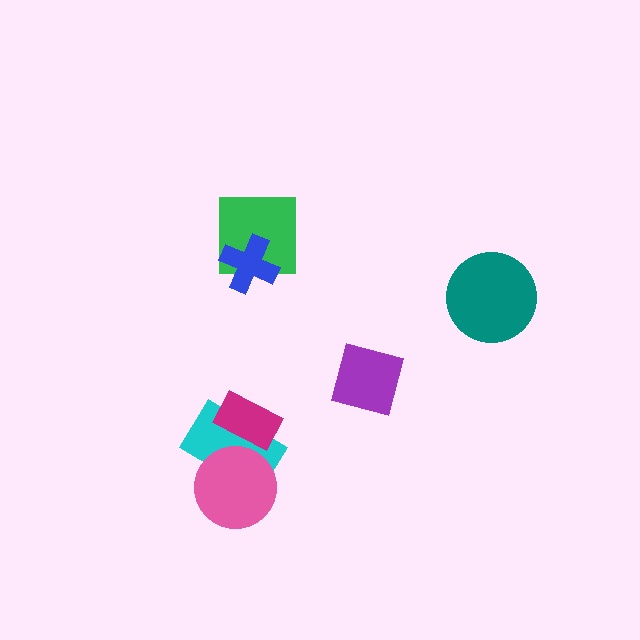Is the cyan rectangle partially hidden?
Yes, it is partially covered by another shape.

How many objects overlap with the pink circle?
1 object overlaps with the pink circle.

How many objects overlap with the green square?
1 object overlaps with the green square.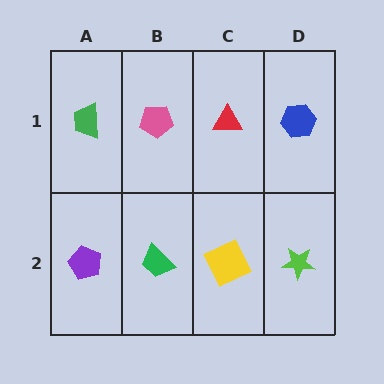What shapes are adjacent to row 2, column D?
A blue hexagon (row 1, column D), a yellow square (row 2, column C).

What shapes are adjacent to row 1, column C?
A yellow square (row 2, column C), a pink pentagon (row 1, column B), a blue hexagon (row 1, column D).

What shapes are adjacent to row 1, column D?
A lime star (row 2, column D), a red triangle (row 1, column C).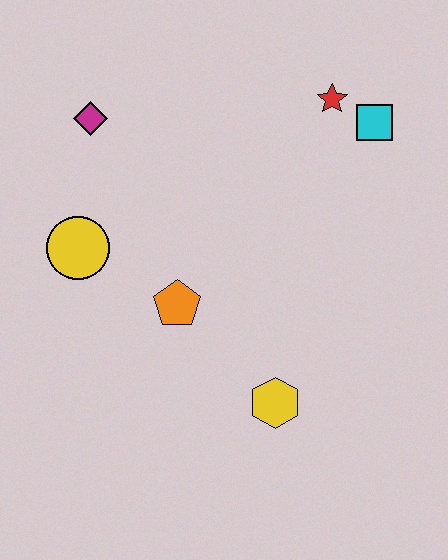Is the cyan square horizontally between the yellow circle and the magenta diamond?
No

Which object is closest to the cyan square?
The red star is closest to the cyan square.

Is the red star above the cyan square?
Yes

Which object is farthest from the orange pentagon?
The cyan square is farthest from the orange pentagon.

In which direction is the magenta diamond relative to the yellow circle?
The magenta diamond is above the yellow circle.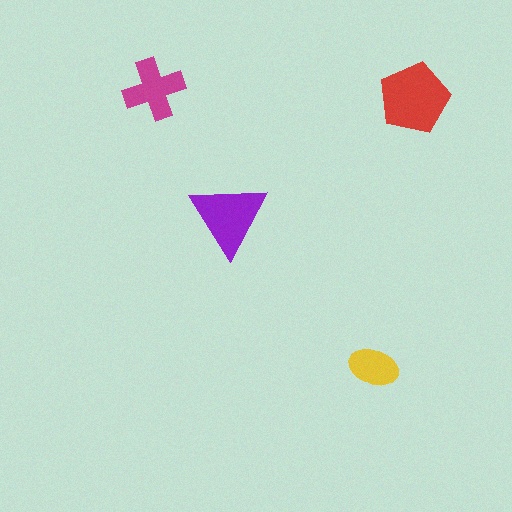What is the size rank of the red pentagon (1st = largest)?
1st.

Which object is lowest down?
The yellow ellipse is bottommost.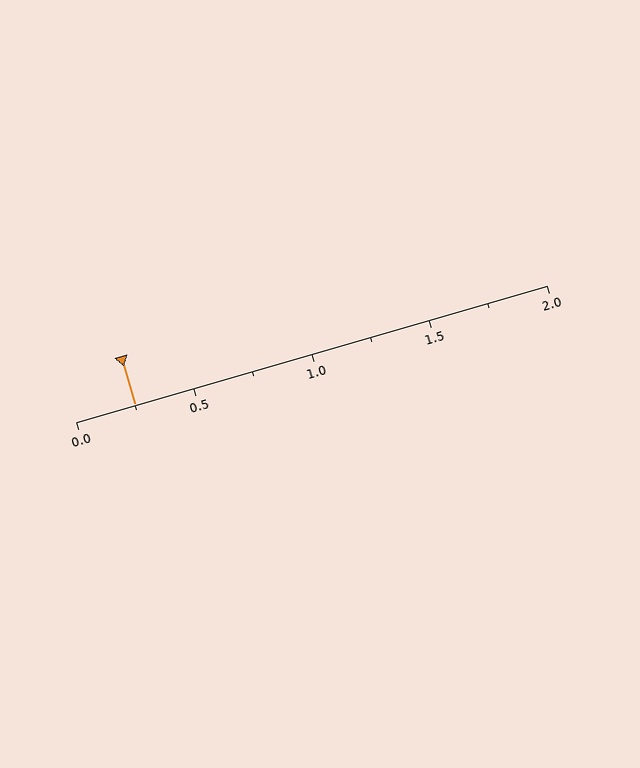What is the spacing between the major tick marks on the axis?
The major ticks are spaced 0.5 apart.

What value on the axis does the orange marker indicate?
The marker indicates approximately 0.25.